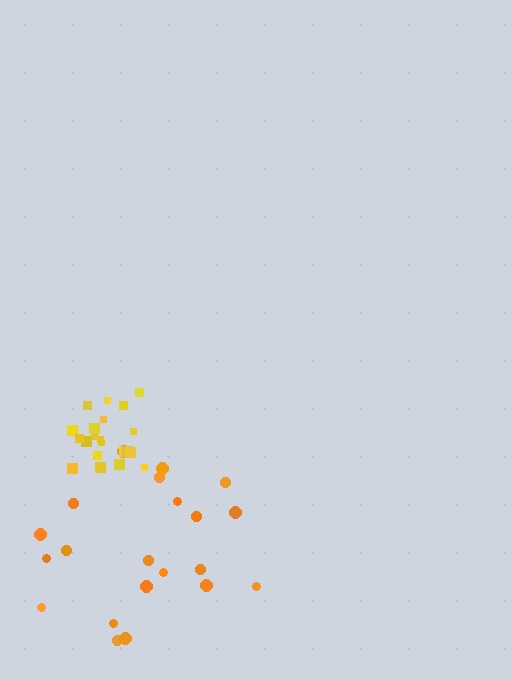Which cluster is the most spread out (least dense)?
Orange.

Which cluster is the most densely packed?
Yellow.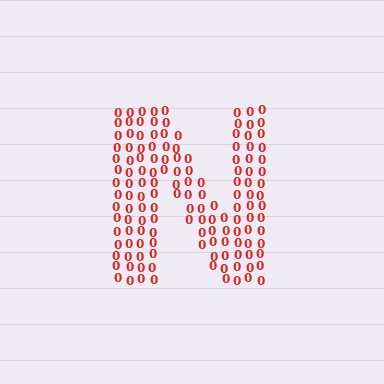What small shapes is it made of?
It is made of small digit 0's.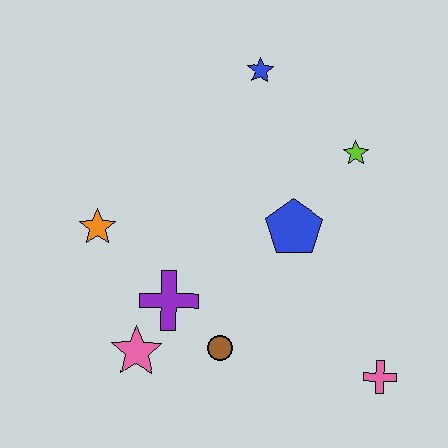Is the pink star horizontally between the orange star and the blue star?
Yes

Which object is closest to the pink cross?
The brown circle is closest to the pink cross.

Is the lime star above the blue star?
No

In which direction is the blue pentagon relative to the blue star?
The blue pentagon is below the blue star.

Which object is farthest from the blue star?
The pink cross is farthest from the blue star.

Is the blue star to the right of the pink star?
Yes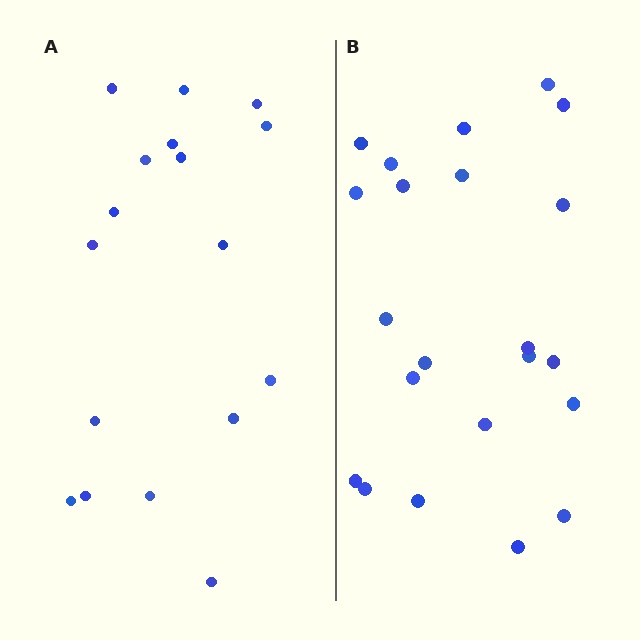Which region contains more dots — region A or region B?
Region B (the right region) has more dots.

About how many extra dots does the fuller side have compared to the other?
Region B has about 5 more dots than region A.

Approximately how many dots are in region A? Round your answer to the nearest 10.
About 20 dots. (The exact count is 17, which rounds to 20.)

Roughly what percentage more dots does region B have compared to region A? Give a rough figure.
About 30% more.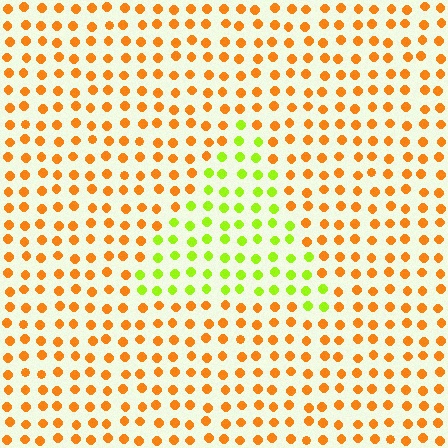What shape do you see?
I see a triangle.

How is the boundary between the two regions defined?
The boundary is defined purely by a slight shift in hue (about 56 degrees). Spacing, size, and orientation are identical on both sides.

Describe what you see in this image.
The image is filled with small orange elements in a uniform arrangement. A triangle-shaped region is visible where the elements are tinted to a slightly different hue, forming a subtle color boundary.